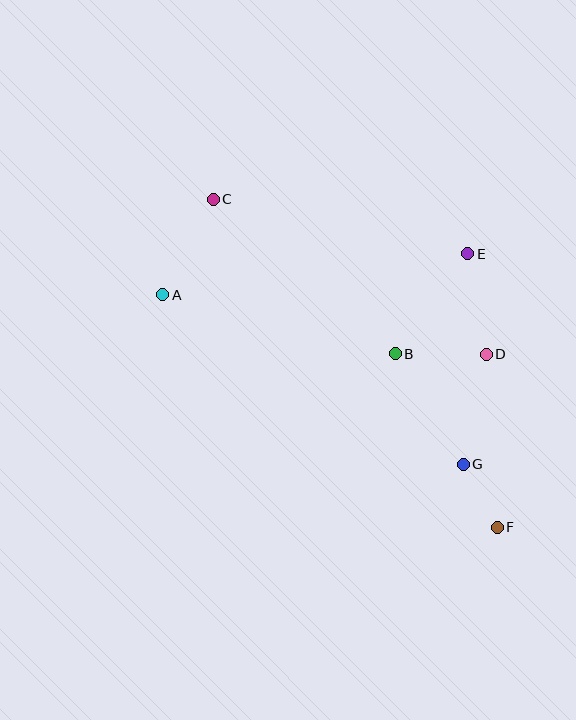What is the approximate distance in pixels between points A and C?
The distance between A and C is approximately 108 pixels.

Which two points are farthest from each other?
Points C and F are farthest from each other.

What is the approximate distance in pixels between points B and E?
The distance between B and E is approximately 124 pixels.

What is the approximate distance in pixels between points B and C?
The distance between B and C is approximately 239 pixels.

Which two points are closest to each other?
Points F and G are closest to each other.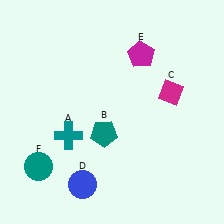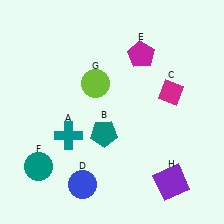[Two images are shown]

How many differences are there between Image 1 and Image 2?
There are 2 differences between the two images.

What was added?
A lime circle (G), a purple square (H) were added in Image 2.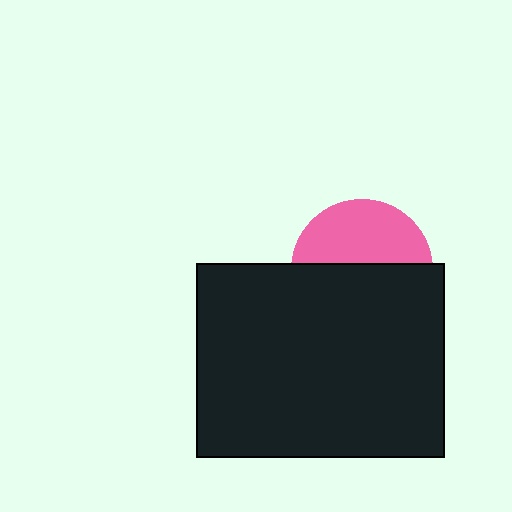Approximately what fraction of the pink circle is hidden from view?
Roughly 56% of the pink circle is hidden behind the black rectangle.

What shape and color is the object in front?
The object in front is a black rectangle.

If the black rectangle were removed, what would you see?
You would see the complete pink circle.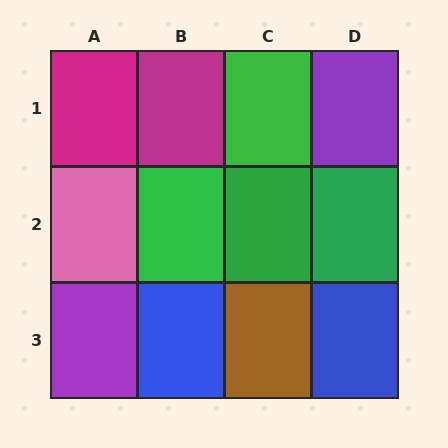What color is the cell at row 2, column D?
Green.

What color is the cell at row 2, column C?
Green.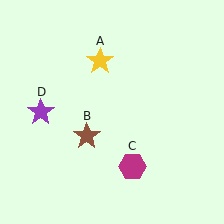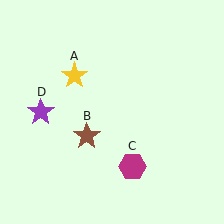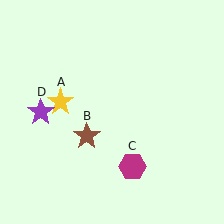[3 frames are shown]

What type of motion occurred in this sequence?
The yellow star (object A) rotated counterclockwise around the center of the scene.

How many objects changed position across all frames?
1 object changed position: yellow star (object A).